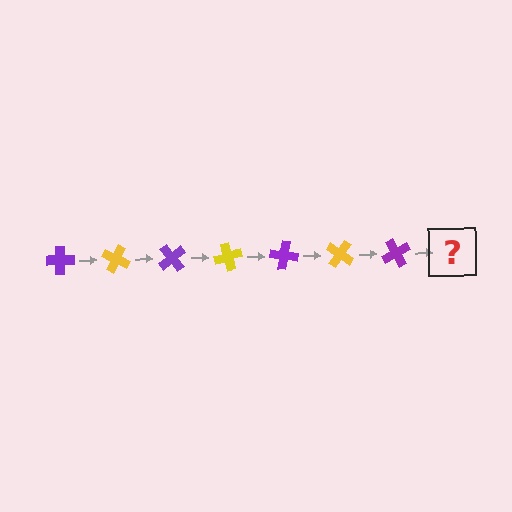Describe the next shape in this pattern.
It should be a yellow cross, rotated 175 degrees from the start.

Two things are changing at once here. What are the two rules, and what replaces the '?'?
The two rules are that it rotates 25 degrees each step and the color cycles through purple and yellow. The '?' should be a yellow cross, rotated 175 degrees from the start.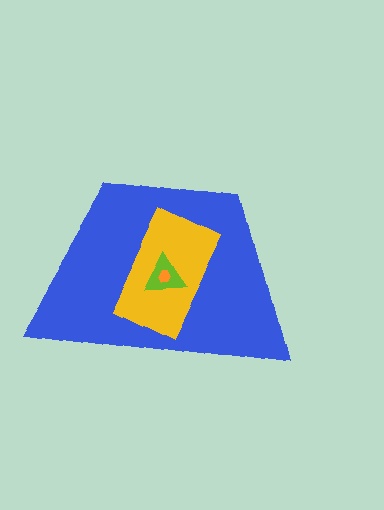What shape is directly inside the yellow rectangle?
The lime triangle.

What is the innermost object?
The orange hexagon.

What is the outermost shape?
The blue trapezoid.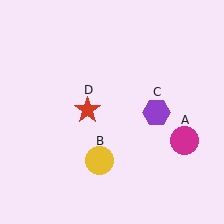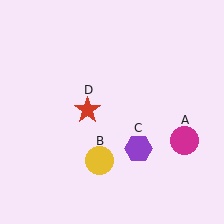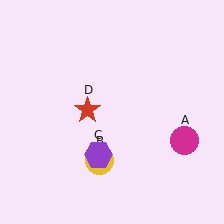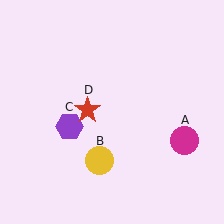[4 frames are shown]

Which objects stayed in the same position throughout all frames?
Magenta circle (object A) and yellow circle (object B) and red star (object D) remained stationary.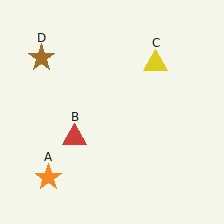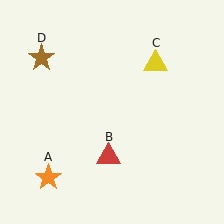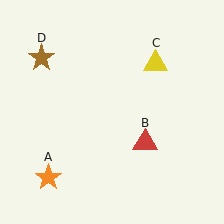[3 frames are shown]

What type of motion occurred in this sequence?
The red triangle (object B) rotated counterclockwise around the center of the scene.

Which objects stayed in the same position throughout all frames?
Orange star (object A) and yellow triangle (object C) and brown star (object D) remained stationary.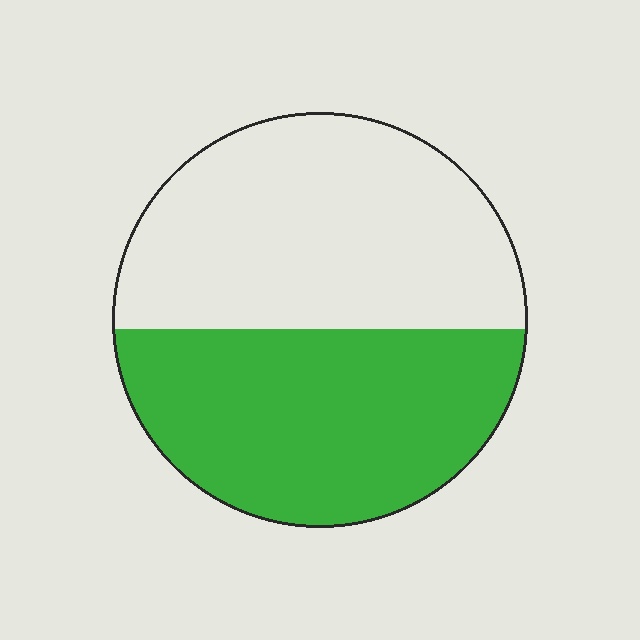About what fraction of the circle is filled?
About one half (1/2).